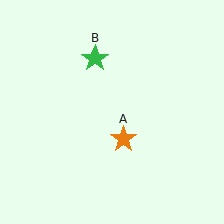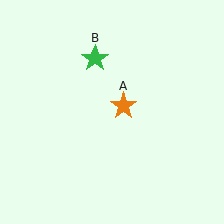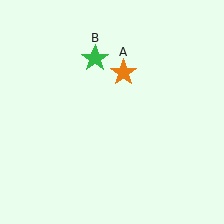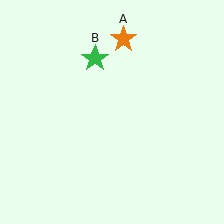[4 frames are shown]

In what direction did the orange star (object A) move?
The orange star (object A) moved up.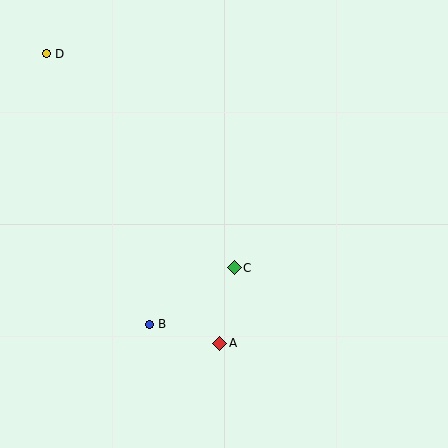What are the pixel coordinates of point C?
Point C is at (234, 268).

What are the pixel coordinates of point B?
Point B is at (149, 324).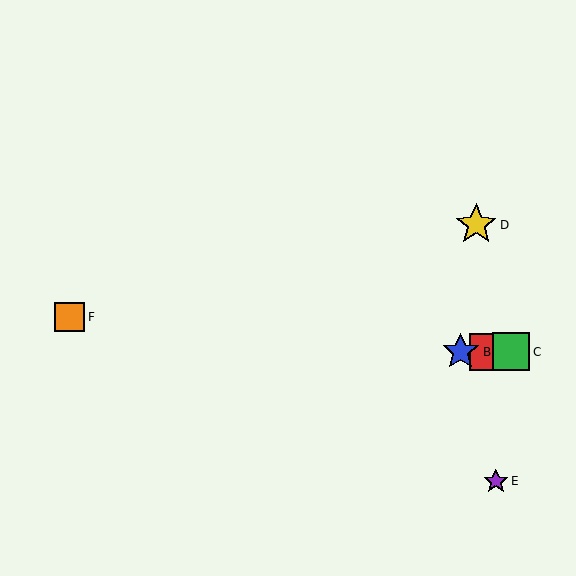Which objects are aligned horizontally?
Objects A, B, C are aligned horizontally.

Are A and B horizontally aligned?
Yes, both are at y≈352.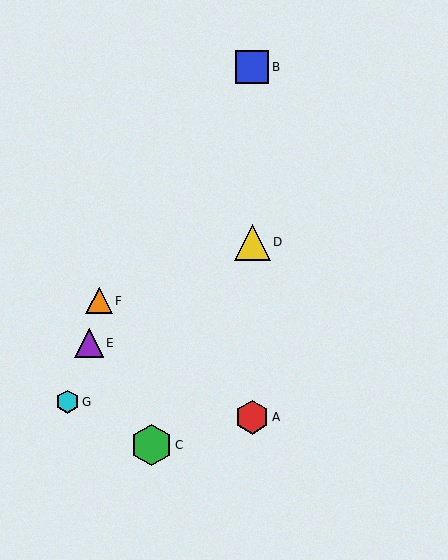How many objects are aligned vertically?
3 objects (A, B, D) are aligned vertically.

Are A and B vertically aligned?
Yes, both are at x≈252.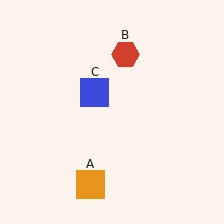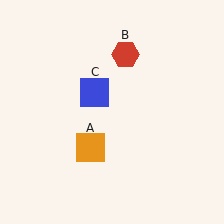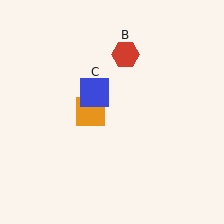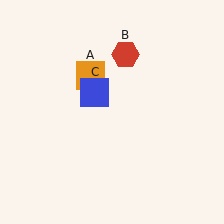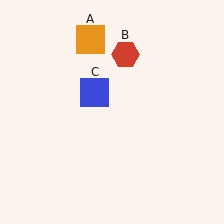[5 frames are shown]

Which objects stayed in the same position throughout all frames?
Red hexagon (object B) and blue square (object C) remained stationary.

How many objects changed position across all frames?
1 object changed position: orange square (object A).